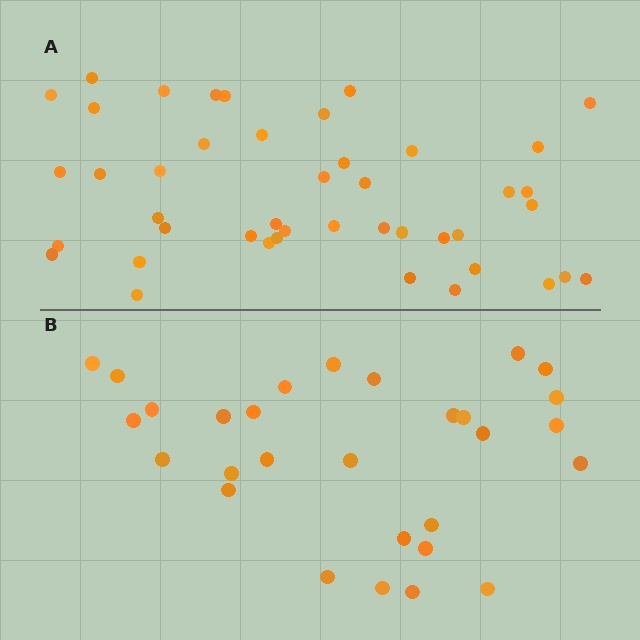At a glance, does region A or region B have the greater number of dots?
Region A (the top region) has more dots.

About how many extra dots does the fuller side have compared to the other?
Region A has approximately 15 more dots than region B.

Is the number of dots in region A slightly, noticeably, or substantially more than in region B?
Region A has substantially more. The ratio is roughly 1.5 to 1.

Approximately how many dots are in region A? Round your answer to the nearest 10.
About 40 dots. (The exact count is 44, which rounds to 40.)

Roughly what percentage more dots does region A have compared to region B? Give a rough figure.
About 50% more.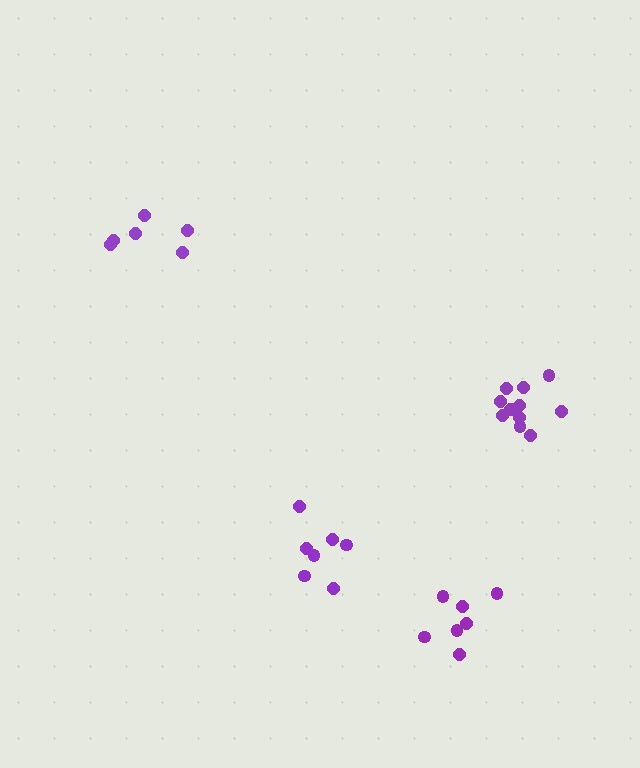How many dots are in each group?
Group 1: 7 dots, Group 2: 7 dots, Group 3: 6 dots, Group 4: 11 dots (31 total).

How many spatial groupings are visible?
There are 4 spatial groupings.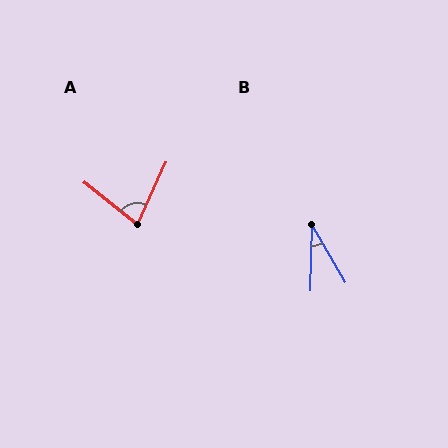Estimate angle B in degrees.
Approximately 32 degrees.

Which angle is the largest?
A, at approximately 76 degrees.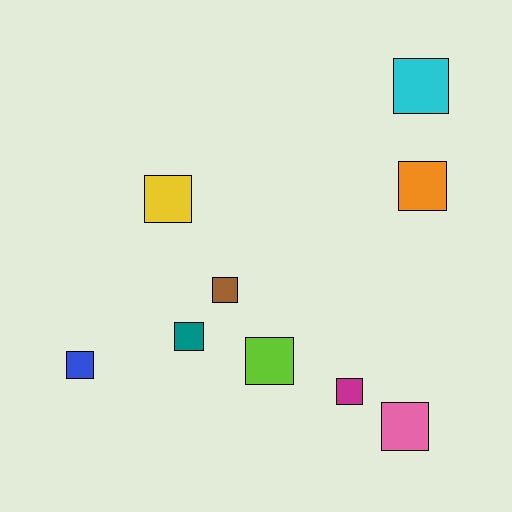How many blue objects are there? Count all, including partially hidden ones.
There is 1 blue object.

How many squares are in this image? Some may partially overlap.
There are 9 squares.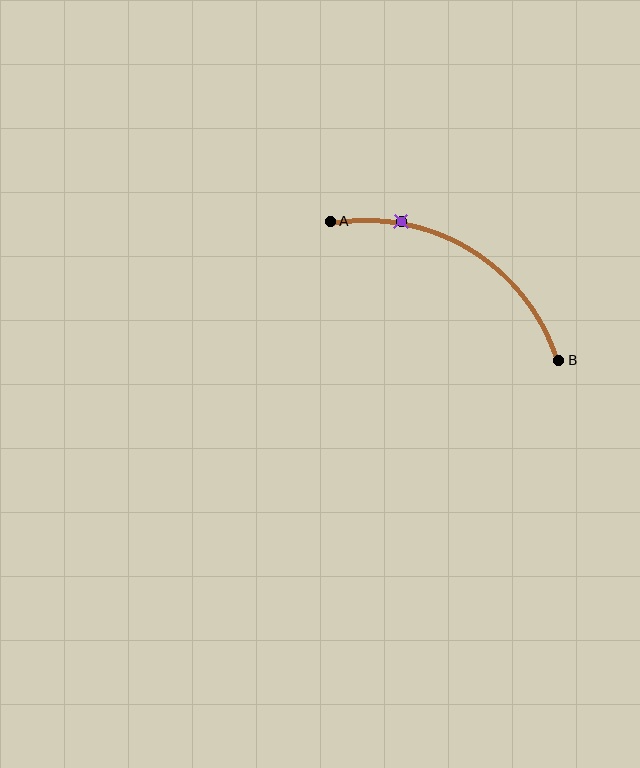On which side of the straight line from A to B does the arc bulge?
The arc bulges above the straight line connecting A and B.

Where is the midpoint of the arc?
The arc midpoint is the point on the curve farthest from the straight line joining A and B. It sits above that line.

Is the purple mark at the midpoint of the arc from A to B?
No. The purple mark lies on the arc but is closer to endpoint A. The arc midpoint would be at the point on the curve equidistant along the arc from both A and B.